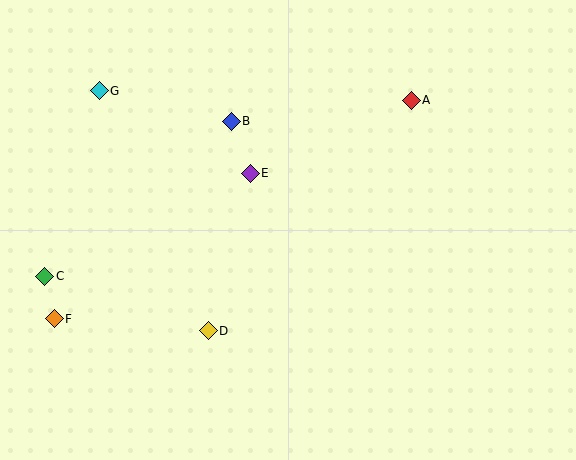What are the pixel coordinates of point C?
Point C is at (45, 276).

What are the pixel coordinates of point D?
Point D is at (208, 331).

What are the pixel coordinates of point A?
Point A is at (411, 100).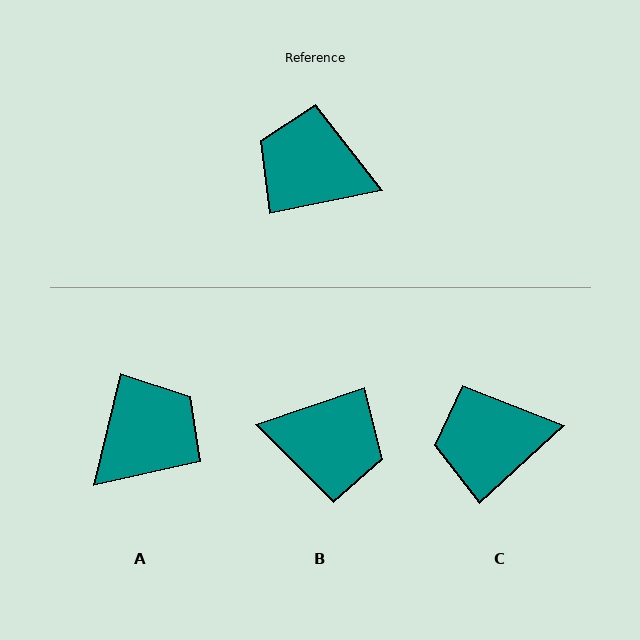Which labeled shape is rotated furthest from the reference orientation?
B, about 173 degrees away.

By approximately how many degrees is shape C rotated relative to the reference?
Approximately 31 degrees counter-clockwise.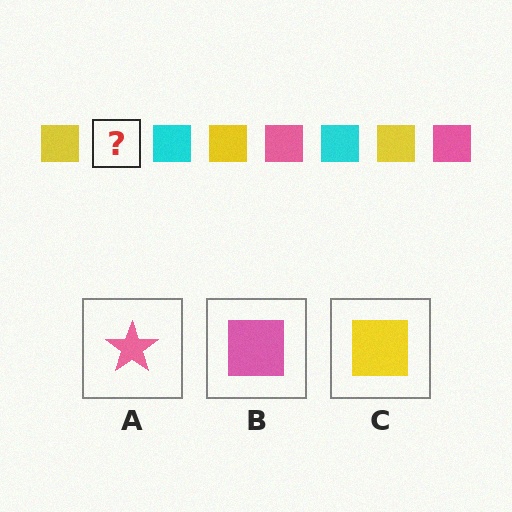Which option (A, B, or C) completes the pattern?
B.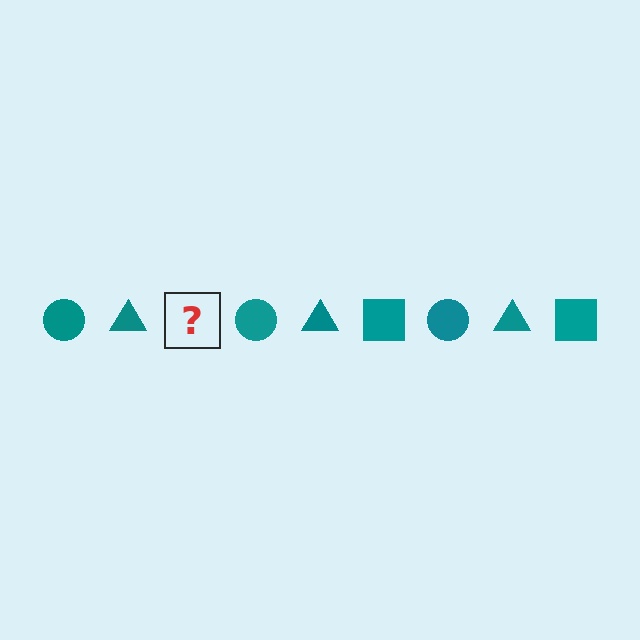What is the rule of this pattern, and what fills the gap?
The rule is that the pattern cycles through circle, triangle, square shapes in teal. The gap should be filled with a teal square.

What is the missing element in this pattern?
The missing element is a teal square.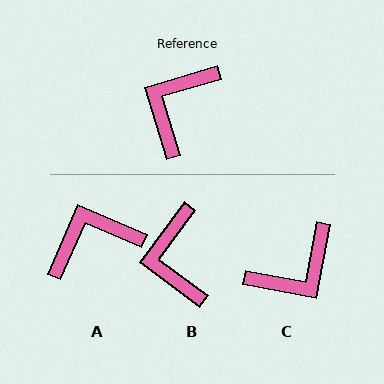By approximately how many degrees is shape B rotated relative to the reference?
Approximately 36 degrees counter-clockwise.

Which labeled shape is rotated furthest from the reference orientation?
C, about 153 degrees away.